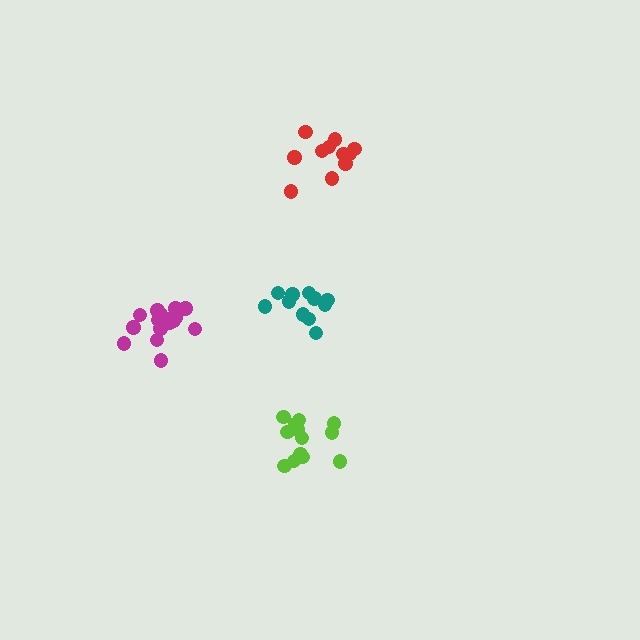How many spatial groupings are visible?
There are 4 spatial groupings.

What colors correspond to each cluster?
The clusters are colored: teal, red, lime, magenta.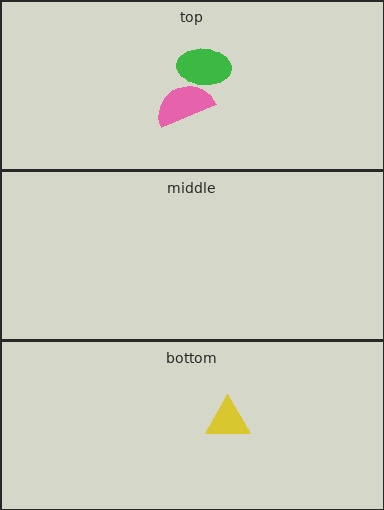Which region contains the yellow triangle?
The bottom region.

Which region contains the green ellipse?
The top region.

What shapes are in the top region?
The green ellipse, the pink semicircle.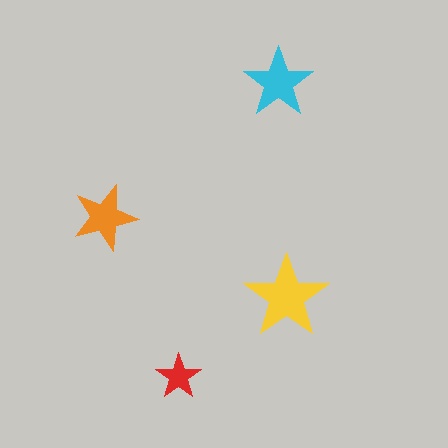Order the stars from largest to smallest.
the yellow one, the cyan one, the orange one, the red one.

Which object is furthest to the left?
The orange star is leftmost.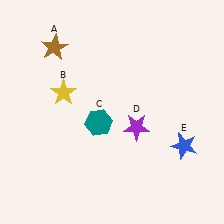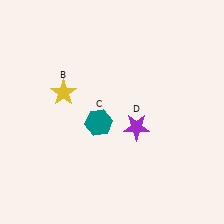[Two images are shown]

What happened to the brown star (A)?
The brown star (A) was removed in Image 2. It was in the top-left area of Image 1.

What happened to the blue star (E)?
The blue star (E) was removed in Image 2. It was in the bottom-right area of Image 1.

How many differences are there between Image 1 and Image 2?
There are 2 differences between the two images.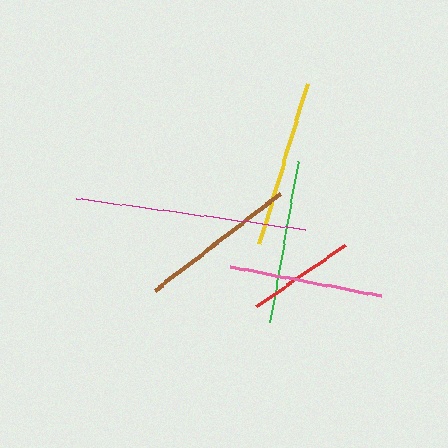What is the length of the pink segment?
The pink segment is approximately 154 pixels long.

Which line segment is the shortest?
The red line is the shortest at approximately 109 pixels.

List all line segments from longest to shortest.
From longest to shortest: magenta, yellow, green, brown, pink, red.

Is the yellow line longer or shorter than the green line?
The yellow line is longer than the green line.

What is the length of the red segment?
The red segment is approximately 109 pixels long.